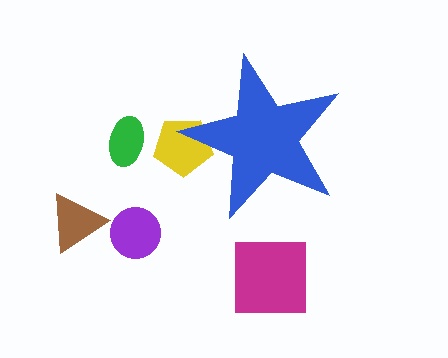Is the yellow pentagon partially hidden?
Yes, the yellow pentagon is partially hidden behind the blue star.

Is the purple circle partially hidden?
No, the purple circle is fully visible.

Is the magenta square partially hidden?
No, the magenta square is fully visible.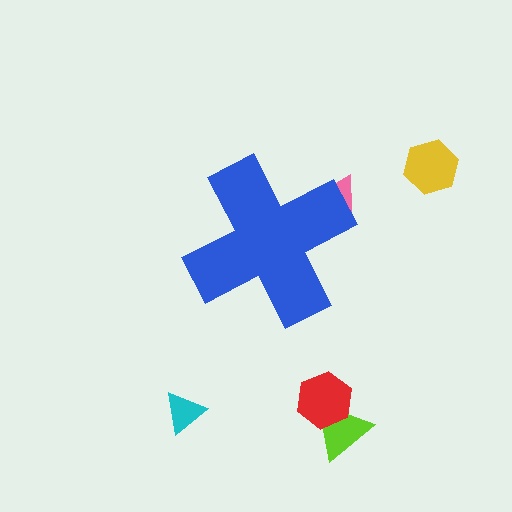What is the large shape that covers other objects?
A blue cross.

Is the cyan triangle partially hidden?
No, the cyan triangle is fully visible.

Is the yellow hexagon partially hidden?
No, the yellow hexagon is fully visible.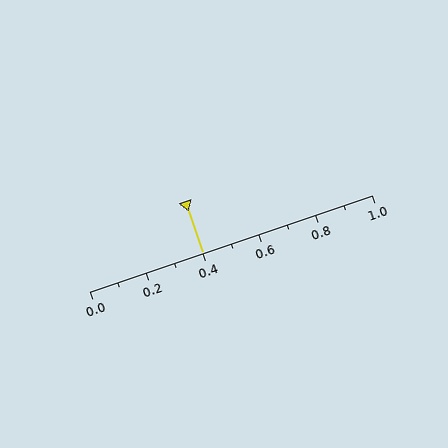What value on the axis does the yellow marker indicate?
The marker indicates approximately 0.4.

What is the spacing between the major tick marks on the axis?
The major ticks are spaced 0.2 apart.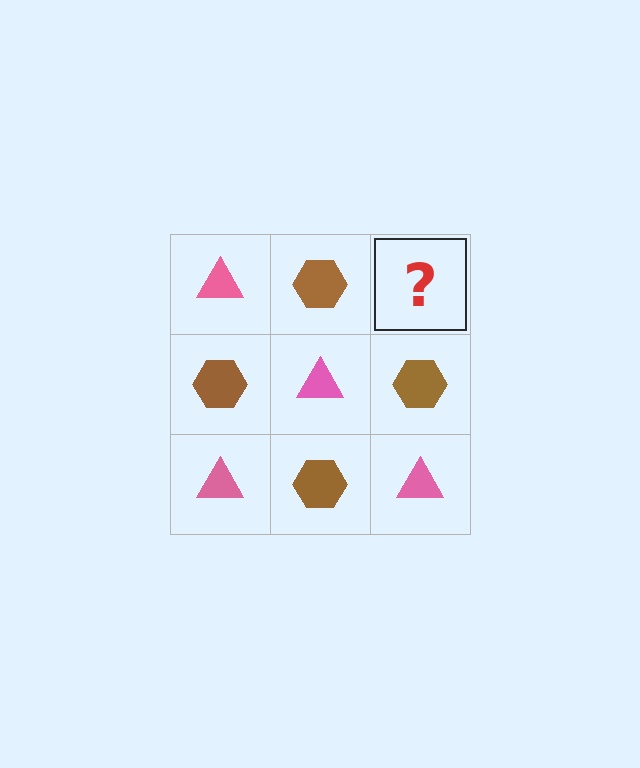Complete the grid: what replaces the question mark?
The question mark should be replaced with a pink triangle.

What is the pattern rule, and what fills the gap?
The rule is that it alternates pink triangle and brown hexagon in a checkerboard pattern. The gap should be filled with a pink triangle.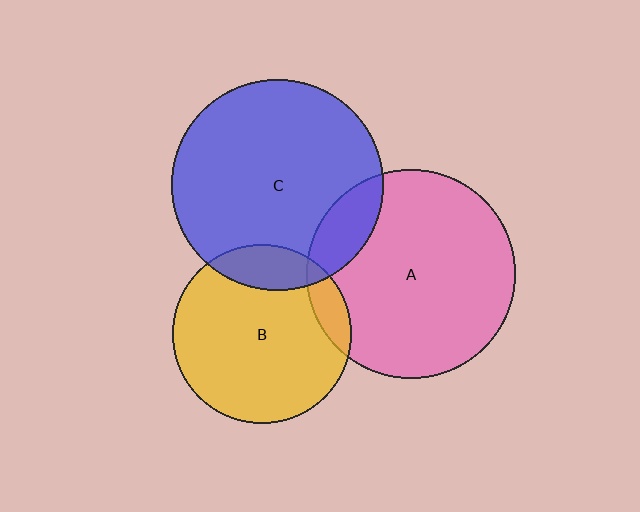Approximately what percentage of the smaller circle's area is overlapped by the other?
Approximately 15%.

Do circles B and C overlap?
Yes.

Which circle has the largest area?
Circle C (blue).